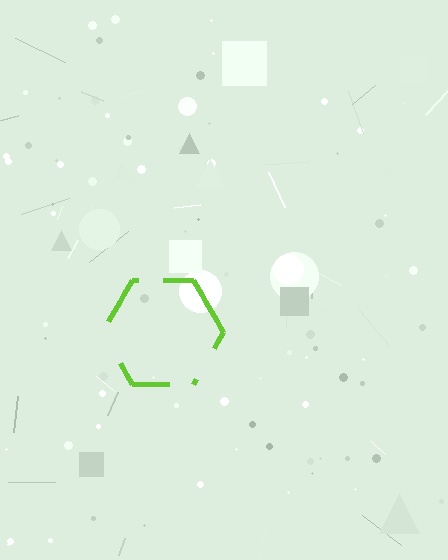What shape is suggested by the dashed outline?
The dashed outline suggests a hexagon.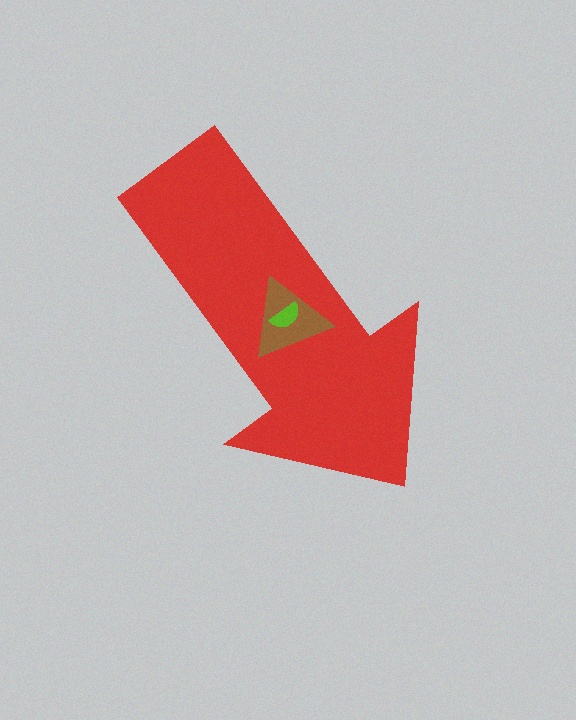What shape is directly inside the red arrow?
The brown triangle.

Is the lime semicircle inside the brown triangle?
Yes.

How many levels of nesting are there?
3.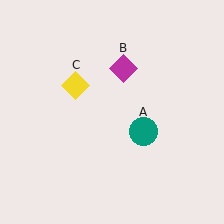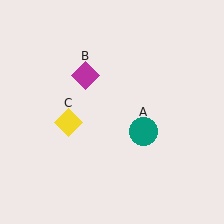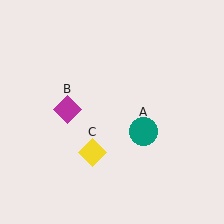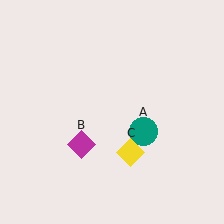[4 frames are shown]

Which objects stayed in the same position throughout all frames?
Teal circle (object A) remained stationary.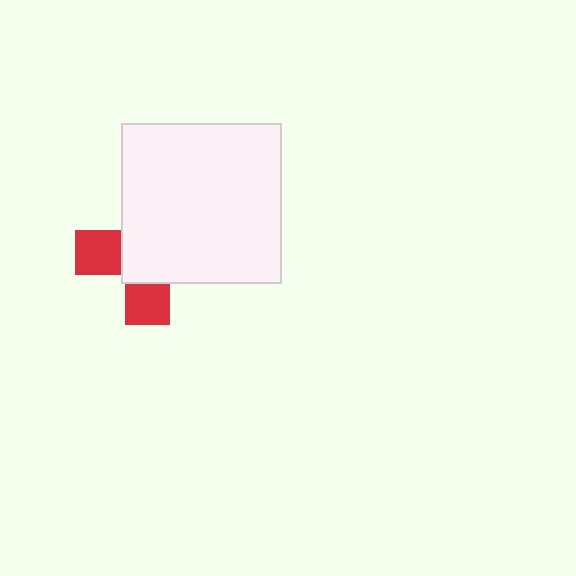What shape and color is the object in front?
The object in front is a white square.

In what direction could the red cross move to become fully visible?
The red cross could move toward the lower-left. That would shift it out from behind the white square entirely.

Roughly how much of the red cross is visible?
A small part of it is visible (roughly 36%).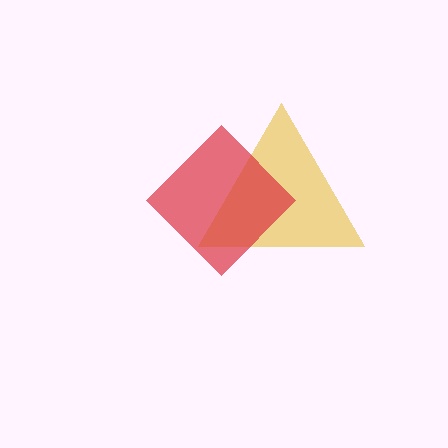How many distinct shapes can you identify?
There are 2 distinct shapes: a yellow triangle, a red diamond.